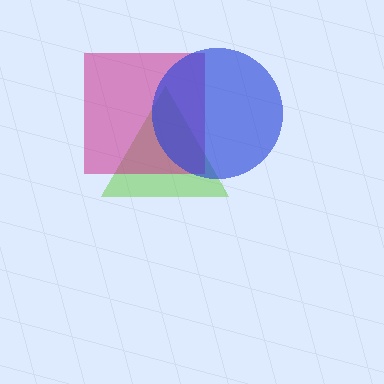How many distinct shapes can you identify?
There are 3 distinct shapes: a lime triangle, a magenta square, a blue circle.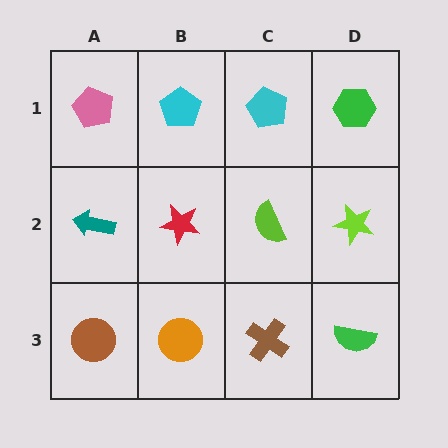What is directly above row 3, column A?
A teal arrow.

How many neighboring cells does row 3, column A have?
2.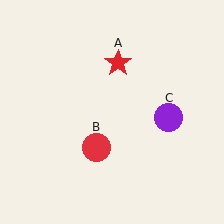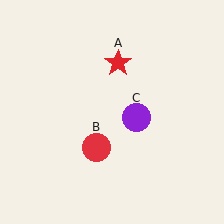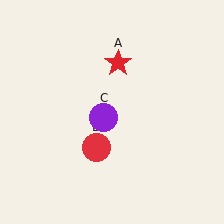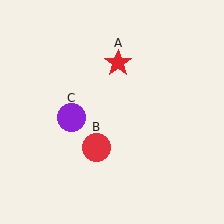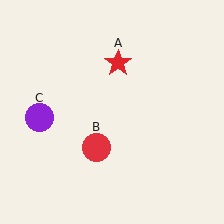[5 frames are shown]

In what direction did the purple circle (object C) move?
The purple circle (object C) moved left.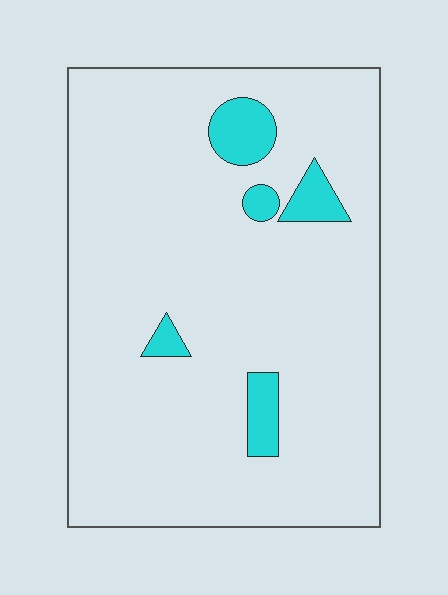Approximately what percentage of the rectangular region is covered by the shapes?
Approximately 10%.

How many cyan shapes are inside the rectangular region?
5.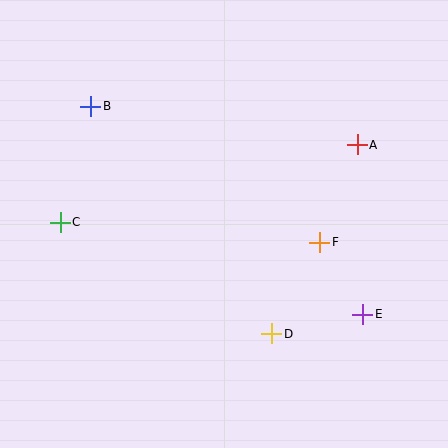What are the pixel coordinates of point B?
Point B is at (91, 106).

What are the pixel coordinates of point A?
Point A is at (357, 145).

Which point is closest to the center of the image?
Point F at (320, 242) is closest to the center.